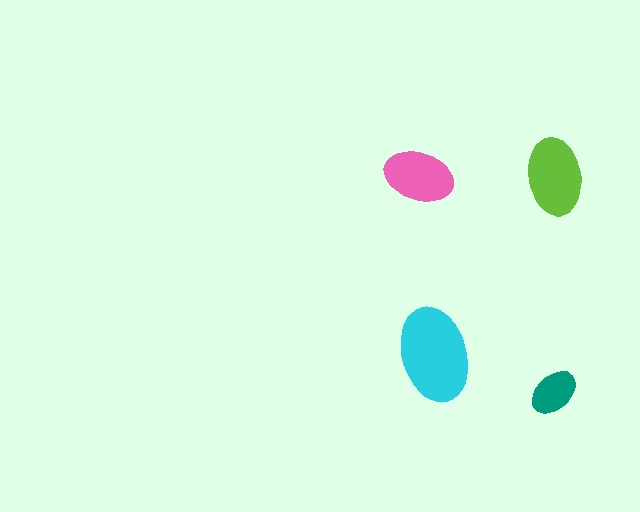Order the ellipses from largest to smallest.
the cyan one, the lime one, the pink one, the teal one.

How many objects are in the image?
There are 4 objects in the image.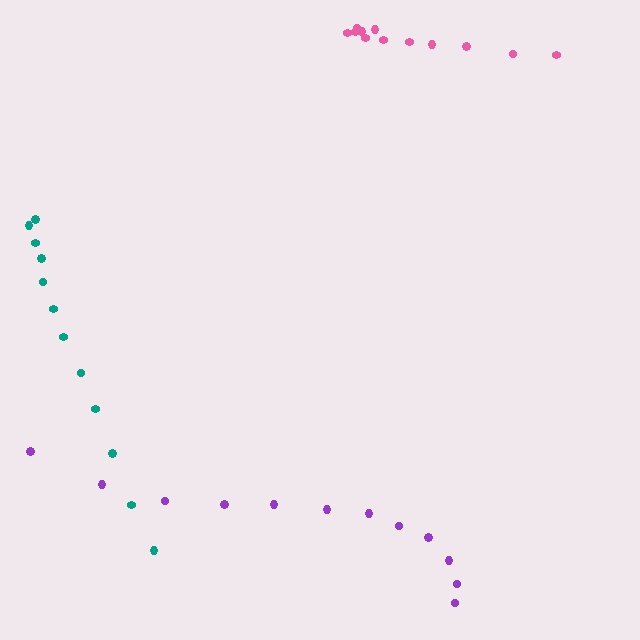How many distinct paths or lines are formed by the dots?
There are 3 distinct paths.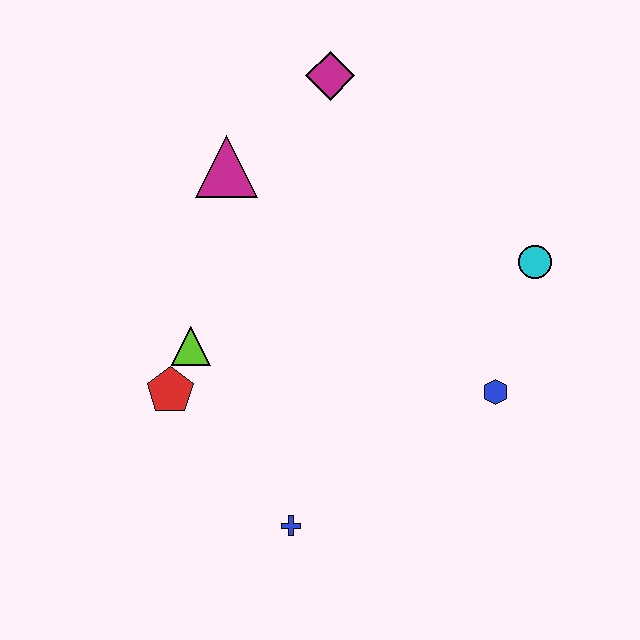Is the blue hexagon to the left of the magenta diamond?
No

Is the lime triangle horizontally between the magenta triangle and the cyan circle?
No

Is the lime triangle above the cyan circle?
No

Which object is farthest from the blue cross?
The magenta diamond is farthest from the blue cross.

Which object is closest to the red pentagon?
The lime triangle is closest to the red pentagon.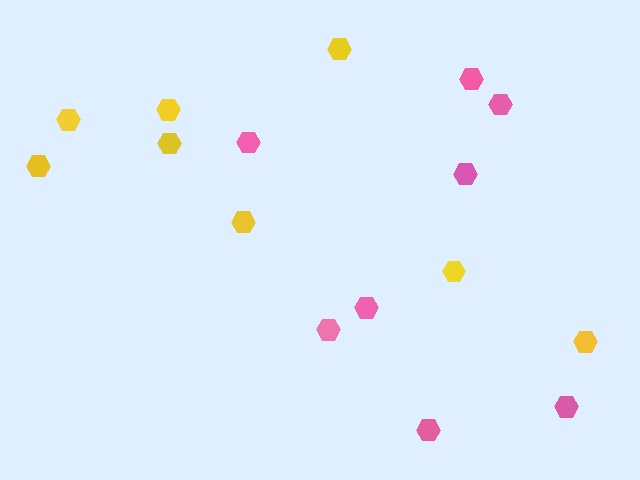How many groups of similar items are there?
There are 2 groups: one group of pink hexagons (8) and one group of yellow hexagons (8).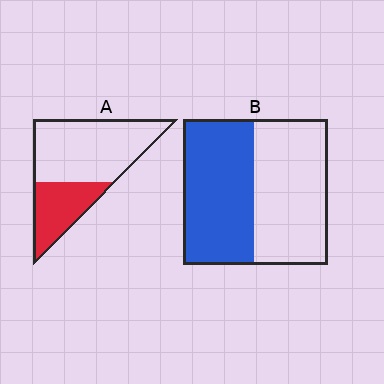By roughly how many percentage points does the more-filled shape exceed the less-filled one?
By roughly 15 percentage points (B over A).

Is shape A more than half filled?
No.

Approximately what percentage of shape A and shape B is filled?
A is approximately 35% and B is approximately 50%.